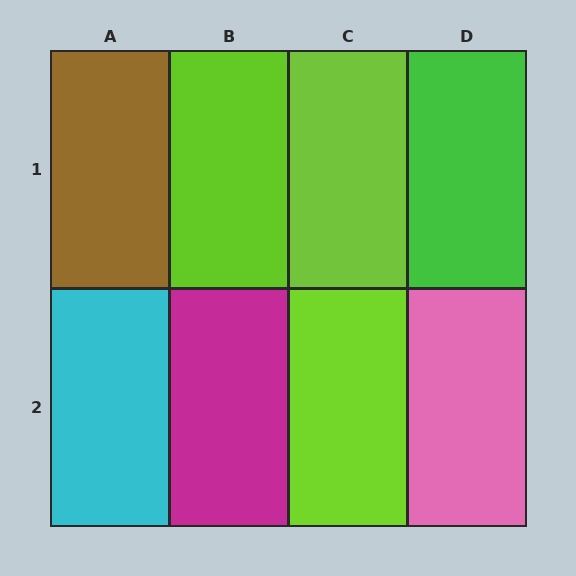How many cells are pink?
1 cell is pink.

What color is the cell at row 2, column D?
Pink.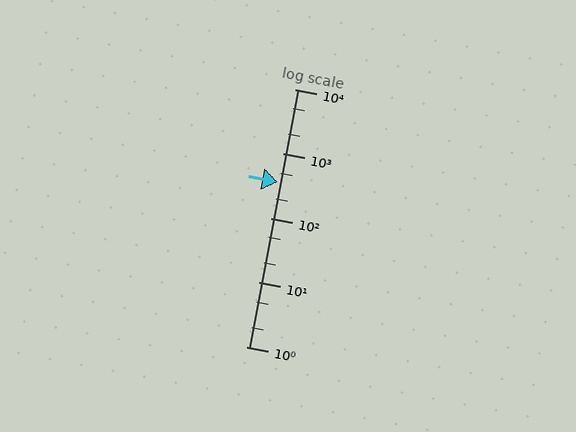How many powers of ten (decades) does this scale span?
The scale spans 4 decades, from 1 to 10000.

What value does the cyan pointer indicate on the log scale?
The pointer indicates approximately 360.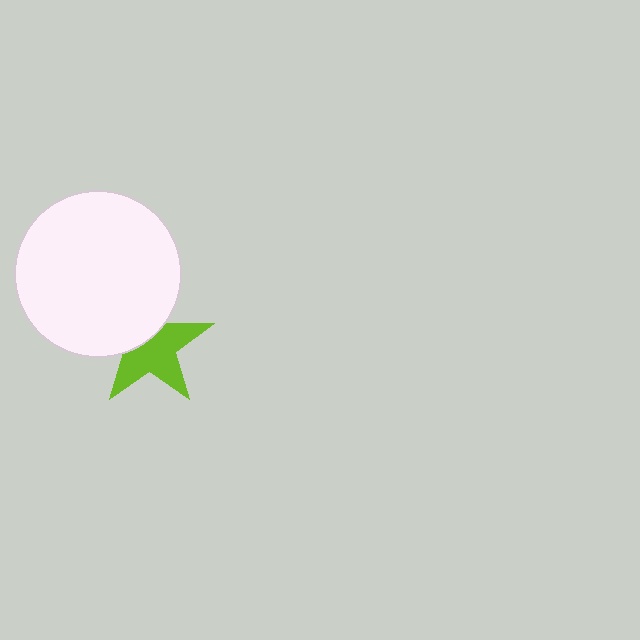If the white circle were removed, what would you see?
You would see the complete lime star.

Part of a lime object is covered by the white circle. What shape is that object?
It is a star.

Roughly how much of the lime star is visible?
About half of it is visible (roughly 61%).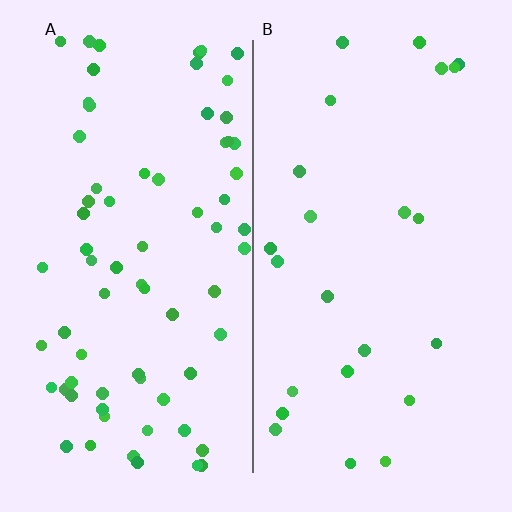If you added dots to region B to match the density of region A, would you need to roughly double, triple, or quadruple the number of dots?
Approximately triple.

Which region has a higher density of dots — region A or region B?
A (the left).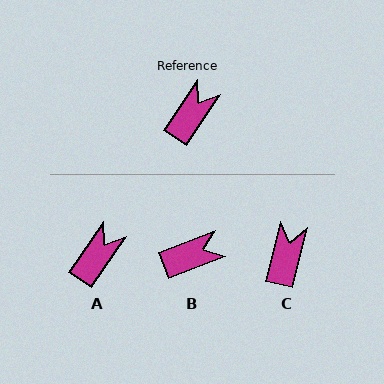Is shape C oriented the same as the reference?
No, it is off by about 20 degrees.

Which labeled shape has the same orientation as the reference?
A.